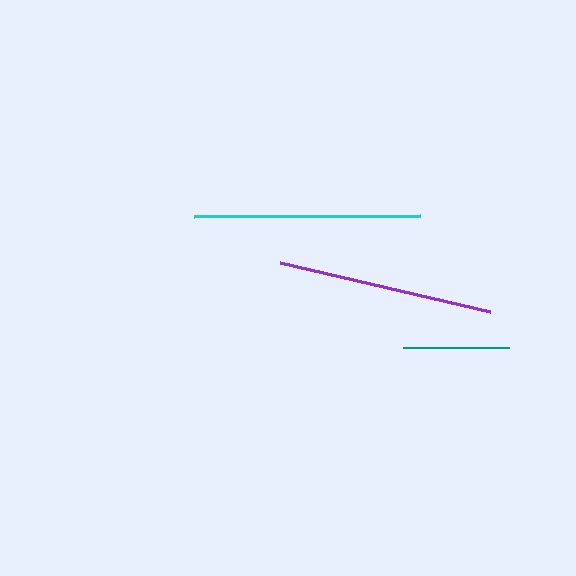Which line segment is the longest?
The cyan line is the longest at approximately 227 pixels.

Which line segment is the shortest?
The teal line is the shortest at approximately 106 pixels.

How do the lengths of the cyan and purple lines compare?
The cyan and purple lines are approximately the same length.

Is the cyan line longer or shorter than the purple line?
The cyan line is longer than the purple line.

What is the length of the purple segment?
The purple segment is approximately 215 pixels long.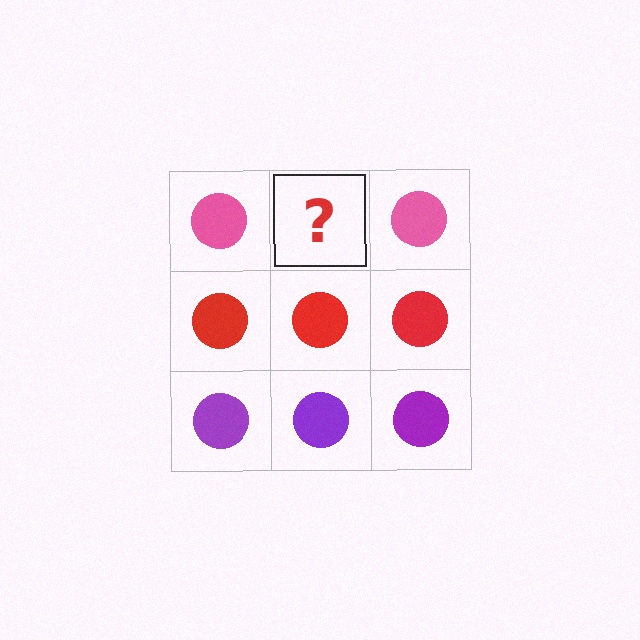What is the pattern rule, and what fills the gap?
The rule is that each row has a consistent color. The gap should be filled with a pink circle.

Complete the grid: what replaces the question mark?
The question mark should be replaced with a pink circle.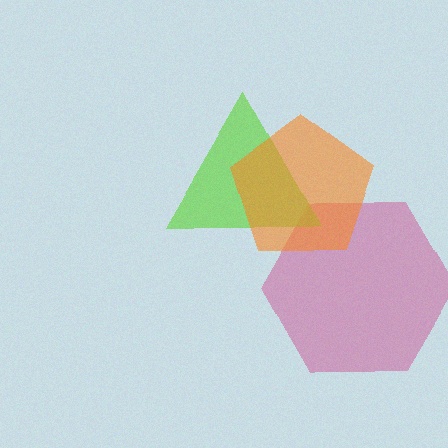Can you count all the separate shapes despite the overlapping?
Yes, there are 3 separate shapes.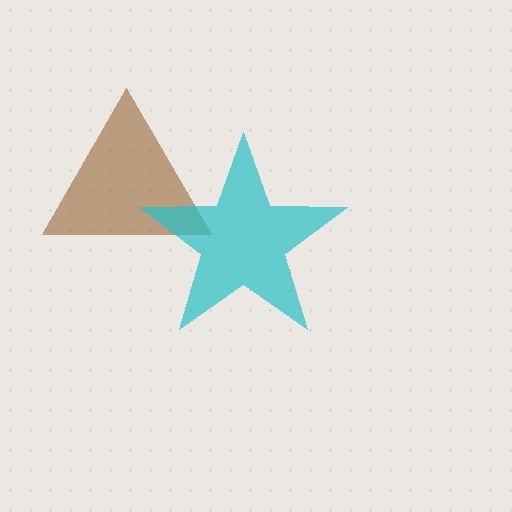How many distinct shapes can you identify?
There are 2 distinct shapes: a brown triangle, a cyan star.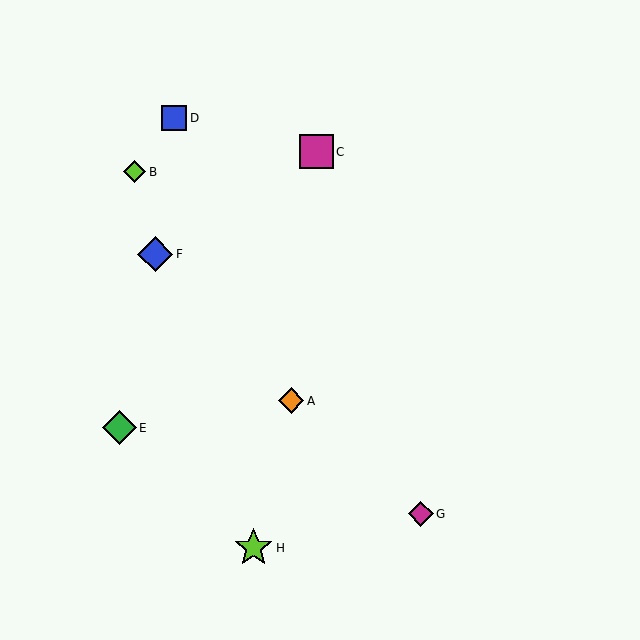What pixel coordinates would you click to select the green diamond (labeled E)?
Click at (119, 428) to select the green diamond E.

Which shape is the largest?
The lime star (labeled H) is the largest.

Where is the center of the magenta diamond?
The center of the magenta diamond is at (421, 514).